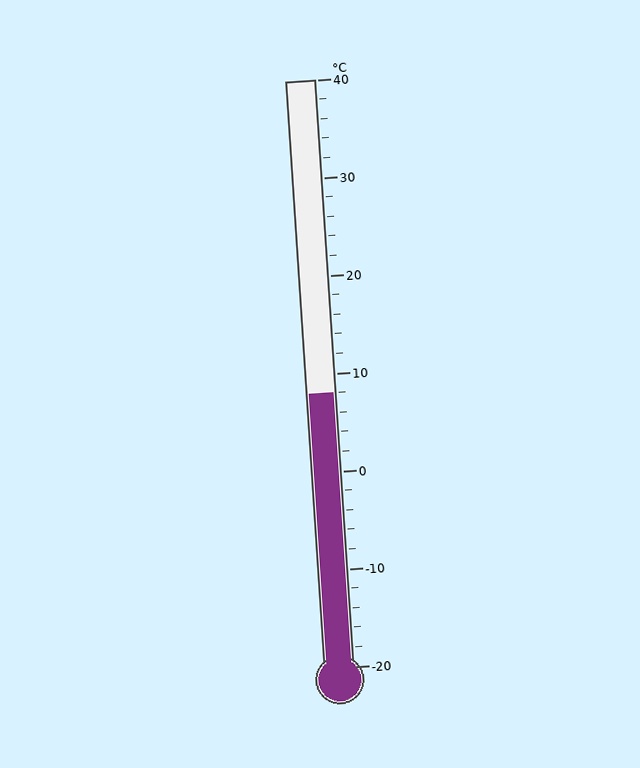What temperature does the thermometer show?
The thermometer shows approximately 8°C.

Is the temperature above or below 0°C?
The temperature is above 0°C.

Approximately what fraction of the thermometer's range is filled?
The thermometer is filled to approximately 45% of its range.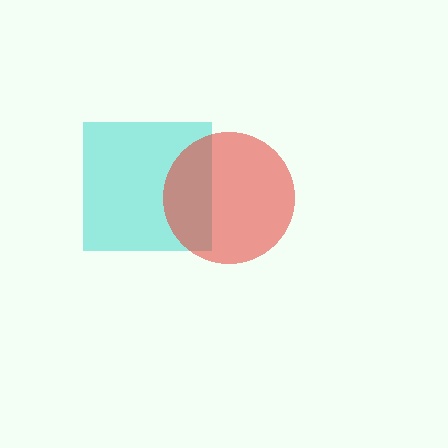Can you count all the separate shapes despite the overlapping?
Yes, there are 2 separate shapes.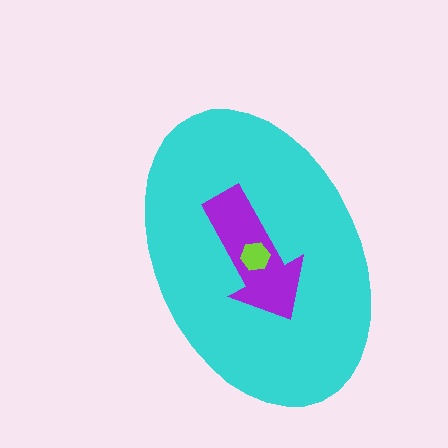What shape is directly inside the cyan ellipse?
The purple arrow.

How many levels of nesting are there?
3.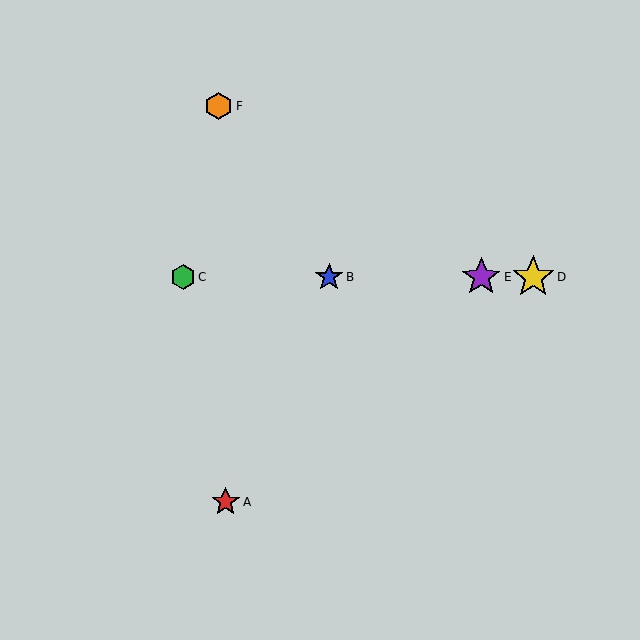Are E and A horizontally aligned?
No, E is at y≈277 and A is at y≈502.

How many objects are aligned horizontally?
4 objects (B, C, D, E) are aligned horizontally.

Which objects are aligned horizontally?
Objects B, C, D, E are aligned horizontally.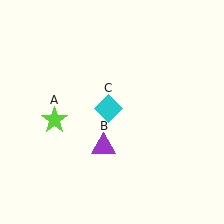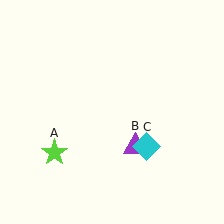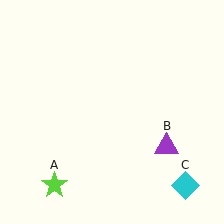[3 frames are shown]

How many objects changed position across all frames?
3 objects changed position: lime star (object A), purple triangle (object B), cyan diamond (object C).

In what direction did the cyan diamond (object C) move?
The cyan diamond (object C) moved down and to the right.